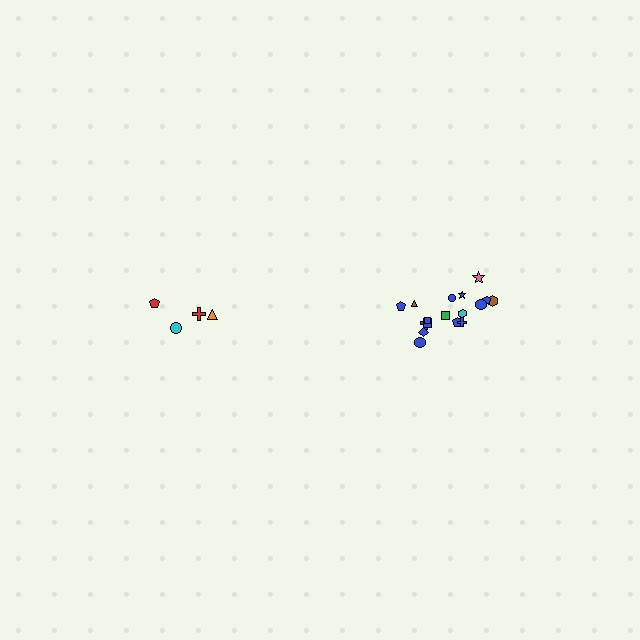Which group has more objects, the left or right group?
The right group.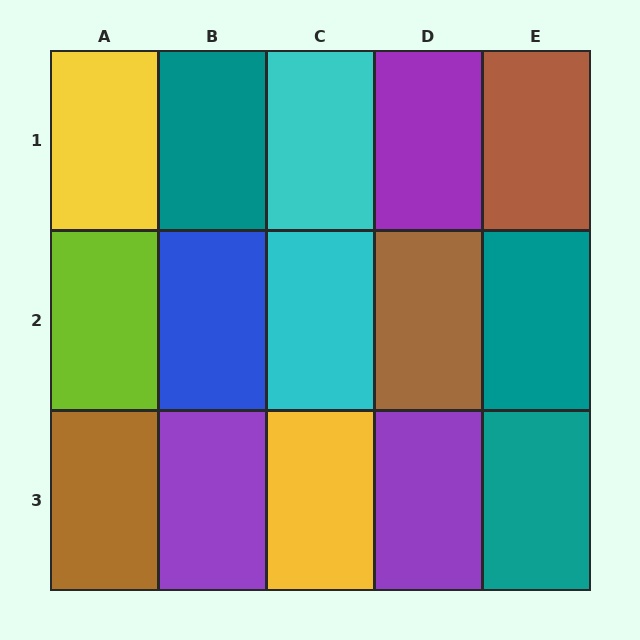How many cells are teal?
3 cells are teal.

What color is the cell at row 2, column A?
Lime.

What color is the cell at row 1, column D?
Purple.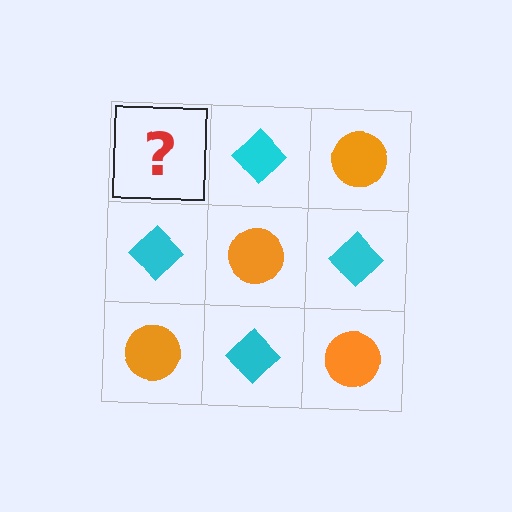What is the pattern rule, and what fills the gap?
The rule is that it alternates orange circle and cyan diamond in a checkerboard pattern. The gap should be filled with an orange circle.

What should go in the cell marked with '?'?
The missing cell should contain an orange circle.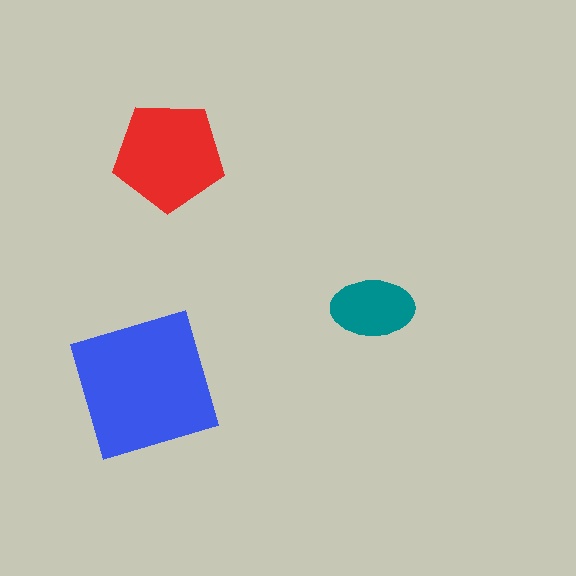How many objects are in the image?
There are 3 objects in the image.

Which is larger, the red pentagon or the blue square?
The blue square.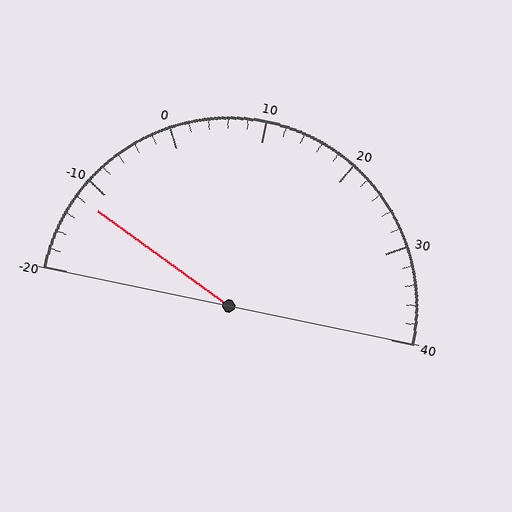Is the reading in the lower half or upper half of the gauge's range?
The reading is in the lower half of the range (-20 to 40).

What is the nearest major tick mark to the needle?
The nearest major tick mark is -10.